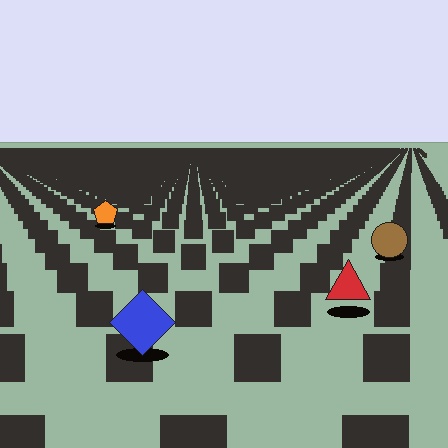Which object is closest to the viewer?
The blue diamond is closest. The texture marks near it are larger and more spread out.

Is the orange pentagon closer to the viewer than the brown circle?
No. The brown circle is closer — you can tell from the texture gradient: the ground texture is coarser near it.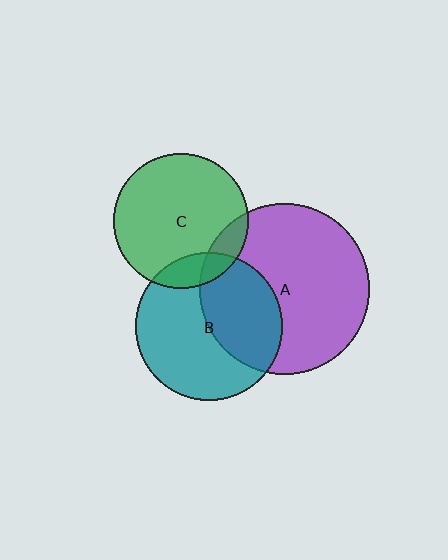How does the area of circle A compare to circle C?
Approximately 1.6 times.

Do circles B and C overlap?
Yes.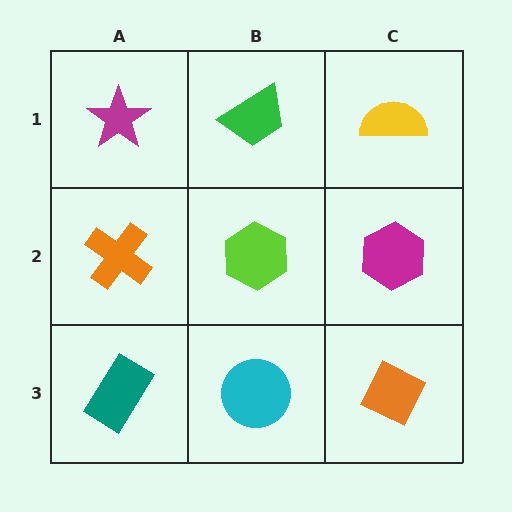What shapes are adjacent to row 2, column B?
A green trapezoid (row 1, column B), a cyan circle (row 3, column B), an orange cross (row 2, column A), a magenta hexagon (row 2, column C).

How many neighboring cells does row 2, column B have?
4.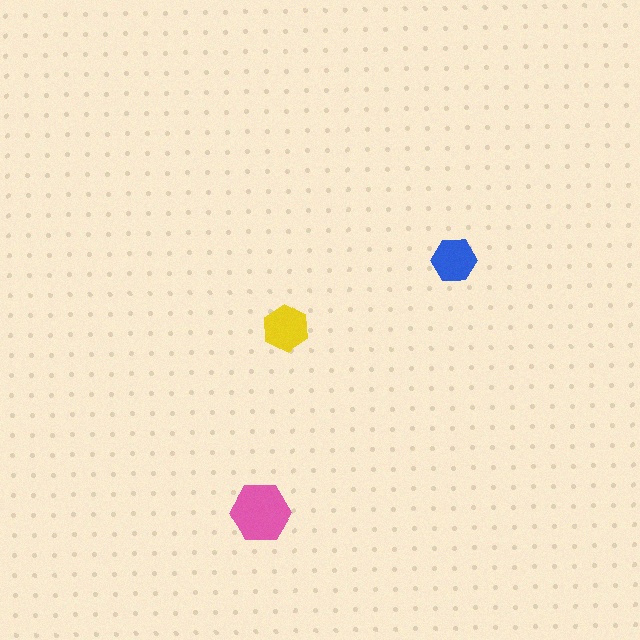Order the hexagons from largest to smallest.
the pink one, the yellow one, the blue one.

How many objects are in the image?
There are 3 objects in the image.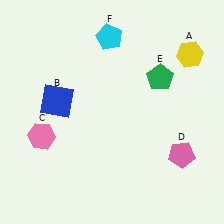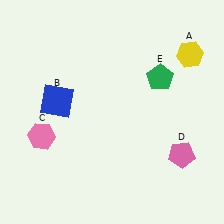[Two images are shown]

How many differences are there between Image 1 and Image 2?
There is 1 difference between the two images.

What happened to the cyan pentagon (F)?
The cyan pentagon (F) was removed in Image 2. It was in the top-left area of Image 1.